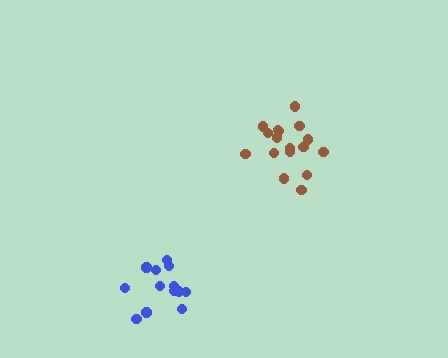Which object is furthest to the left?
The blue cluster is leftmost.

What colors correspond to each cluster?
The clusters are colored: brown, blue.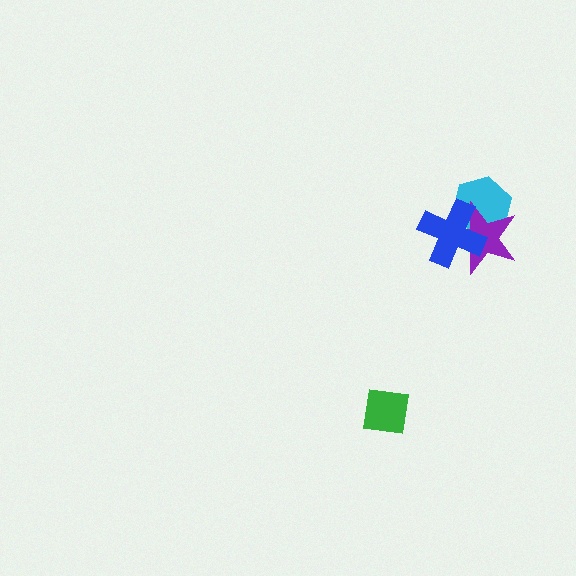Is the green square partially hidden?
No, no other shape covers it.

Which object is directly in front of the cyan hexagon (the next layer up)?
The purple star is directly in front of the cyan hexagon.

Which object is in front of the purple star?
The blue cross is in front of the purple star.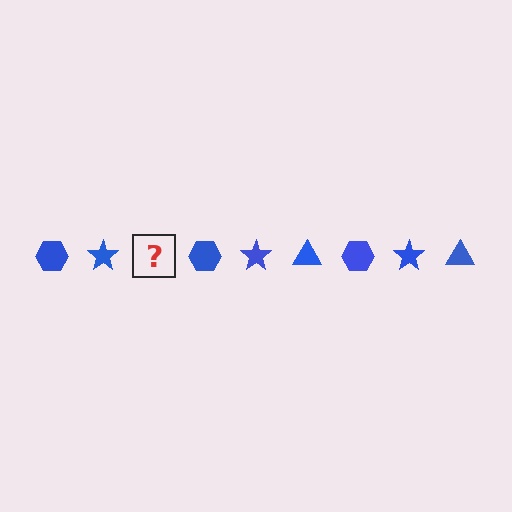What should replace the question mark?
The question mark should be replaced with a blue triangle.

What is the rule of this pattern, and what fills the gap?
The rule is that the pattern cycles through hexagon, star, triangle shapes in blue. The gap should be filled with a blue triangle.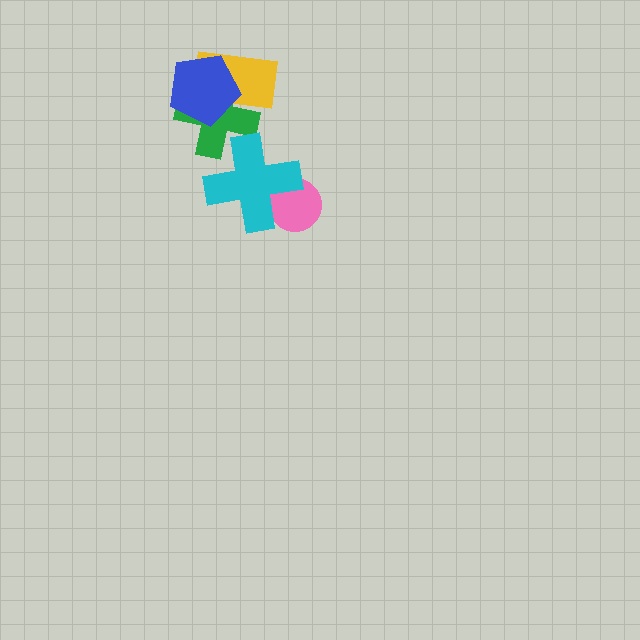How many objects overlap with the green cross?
3 objects overlap with the green cross.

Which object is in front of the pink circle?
The cyan cross is in front of the pink circle.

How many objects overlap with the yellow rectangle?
2 objects overlap with the yellow rectangle.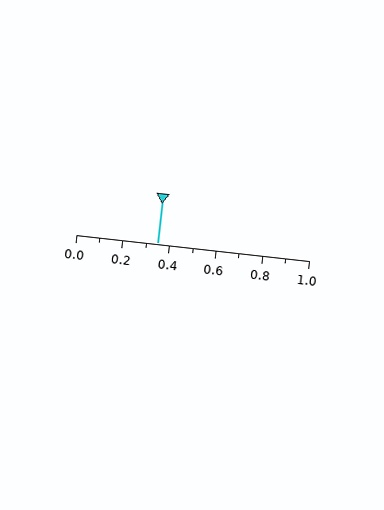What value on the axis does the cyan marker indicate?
The marker indicates approximately 0.35.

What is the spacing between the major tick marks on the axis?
The major ticks are spaced 0.2 apart.